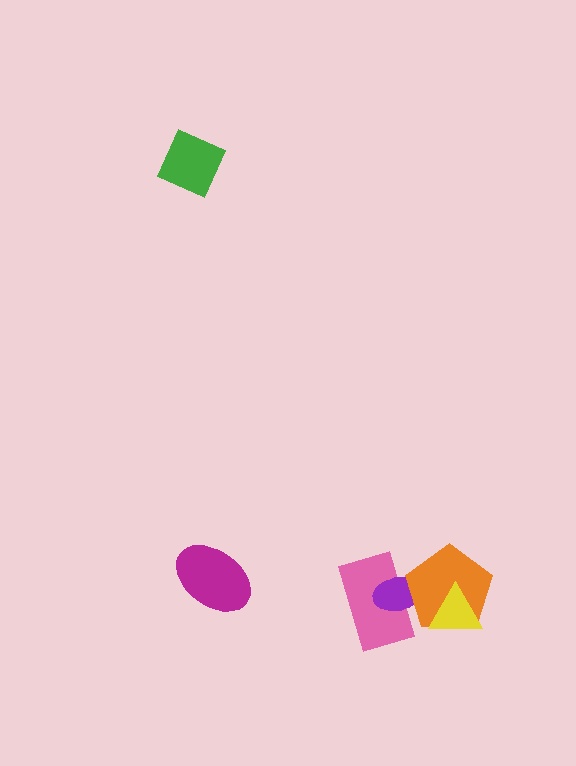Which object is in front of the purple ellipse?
The orange pentagon is in front of the purple ellipse.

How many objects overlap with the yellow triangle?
1 object overlaps with the yellow triangle.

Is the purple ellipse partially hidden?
Yes, it is partially covered by another shape.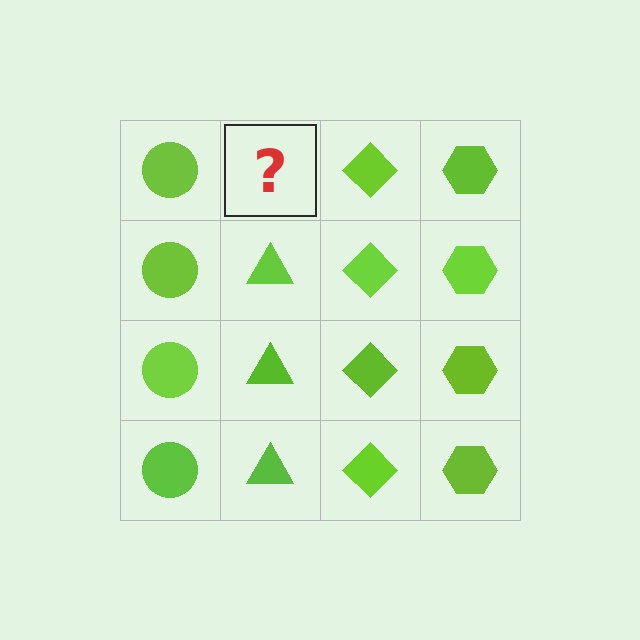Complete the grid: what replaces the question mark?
The question mark should be replaced with a lime triangle.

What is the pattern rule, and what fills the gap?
The rule is that each column has a consistent shape. The gap should be filled with a lime triangle.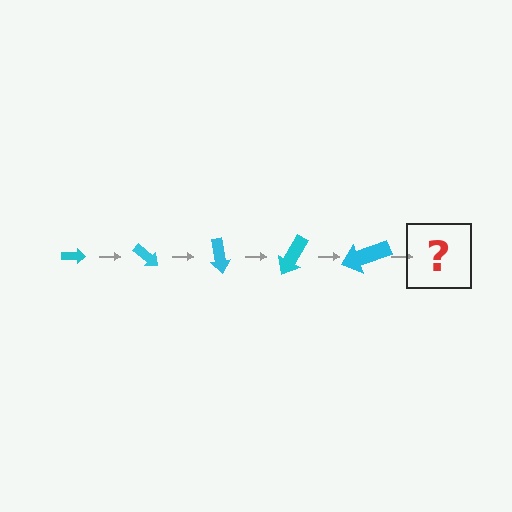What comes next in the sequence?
The next element should be an arrow, larger than the previous one and rotated 200 degrees from the start.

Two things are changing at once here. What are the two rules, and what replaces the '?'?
The two rules are that the arrow grows larger each step and it rotates 40 degrees each step. The '?' should be an arrow, larger than the previous one and rotated 200 degrees from the start.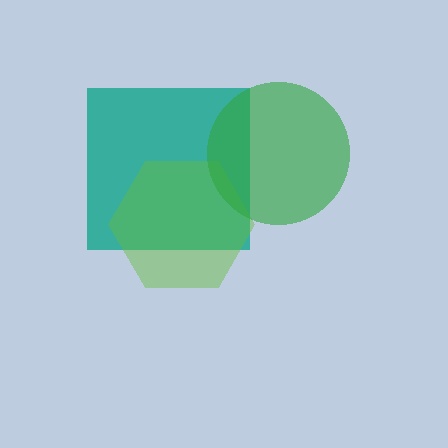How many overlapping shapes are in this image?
There are 3 overlapping shapes in the image.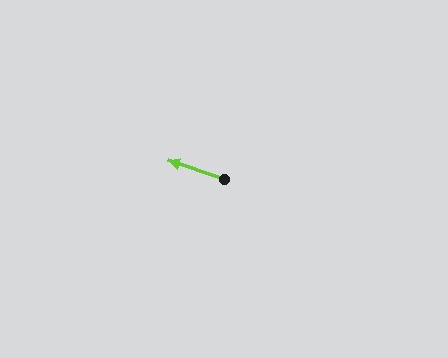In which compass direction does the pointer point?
West.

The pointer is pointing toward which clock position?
Roughly 10 o'clock.